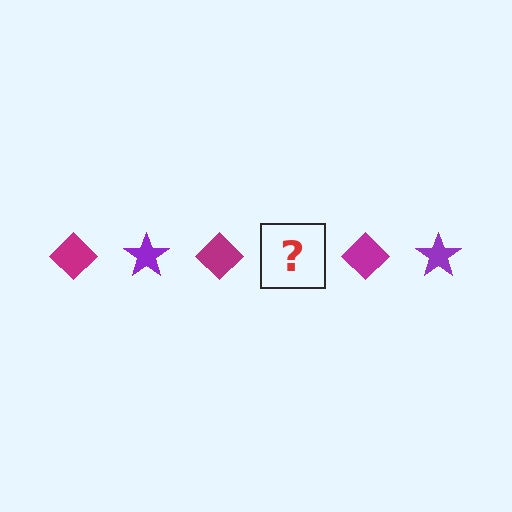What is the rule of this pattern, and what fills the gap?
The rule is that the pattern alternates between magenta diamond and purple star. The gap should be filled with a purple star.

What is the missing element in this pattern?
The missing element is a purple star.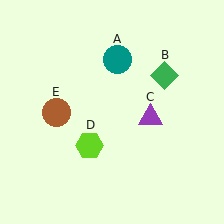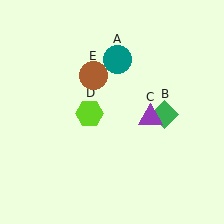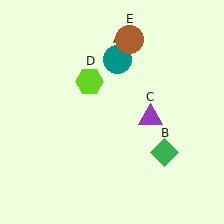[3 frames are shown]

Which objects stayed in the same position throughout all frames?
Teal circle (object A) and purple triangle (object C) remained stationary.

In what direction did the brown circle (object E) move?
The brown circle (object E) moved up and to the right.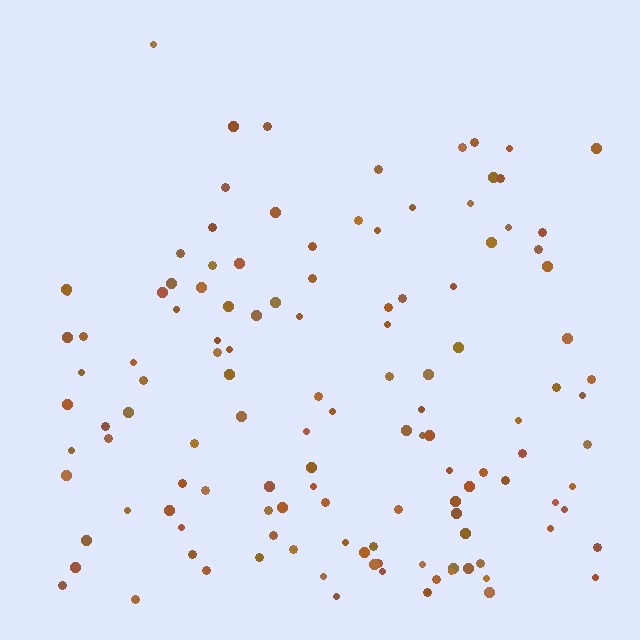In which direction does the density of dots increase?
From top to bottom, with the bottom side densest.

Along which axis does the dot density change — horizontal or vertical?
Vertical.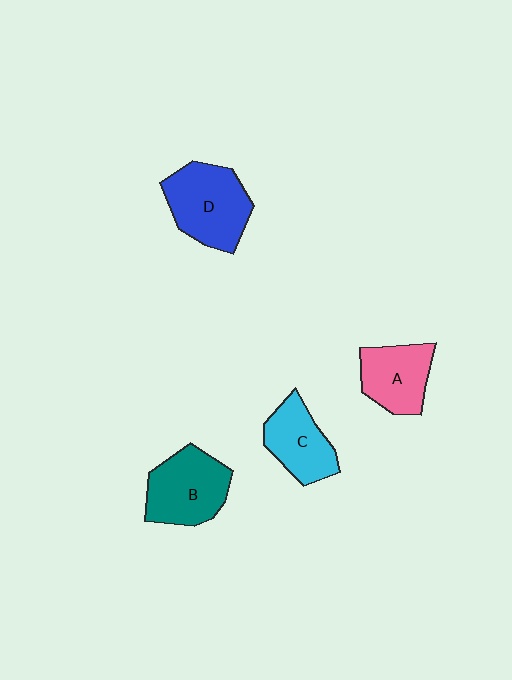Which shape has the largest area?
Shape D (blue).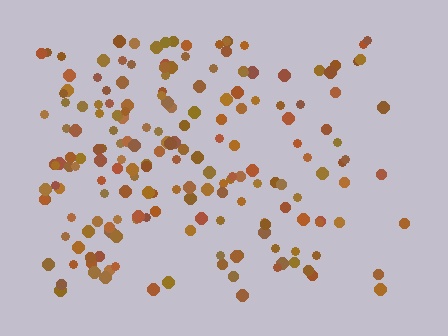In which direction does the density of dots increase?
From right to left, with the left side densest.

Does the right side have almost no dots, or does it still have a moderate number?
Still a moderate number, just noticeably fewer than the left.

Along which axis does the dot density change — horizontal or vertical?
Horizontal.